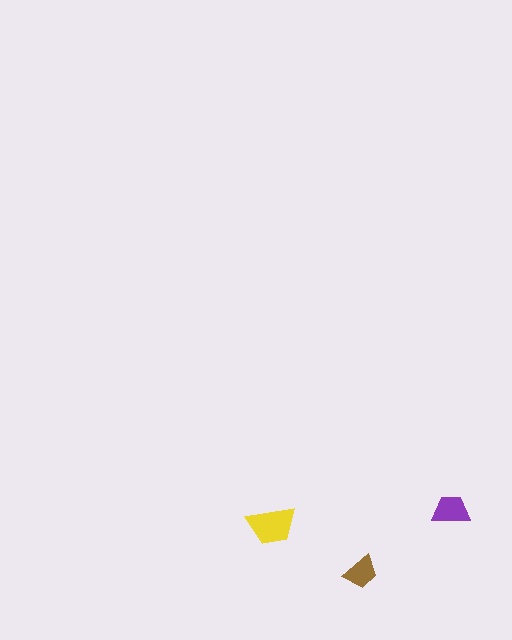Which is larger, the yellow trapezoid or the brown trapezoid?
The yellow one.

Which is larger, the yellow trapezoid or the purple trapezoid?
The yellow one.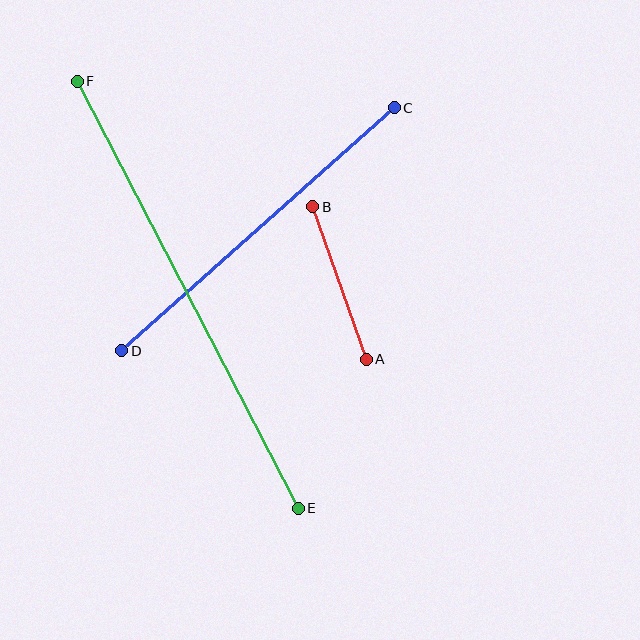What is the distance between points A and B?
The distance is approximately 162 pixels.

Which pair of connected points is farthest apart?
Points E and F are farthest apart.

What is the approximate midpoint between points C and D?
The midpoint is at approximately (258, 229) pixels.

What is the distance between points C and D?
The distance is approximately 365 pixels.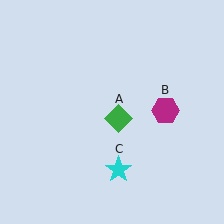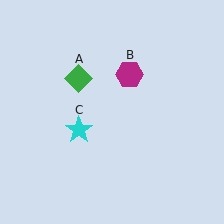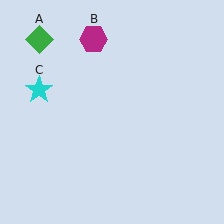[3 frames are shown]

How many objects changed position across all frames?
3 objects changed position: green diamond (object A), magenta hexagon (object B), cyan star (object C).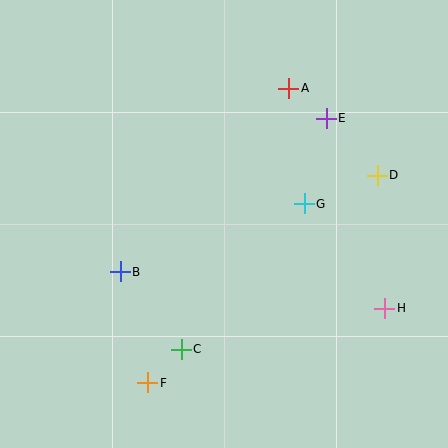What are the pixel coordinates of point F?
Point F is at (148, 383).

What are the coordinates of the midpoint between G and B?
The midpoint between G and B is at (212, 238).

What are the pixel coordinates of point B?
Point B is at (120, 272).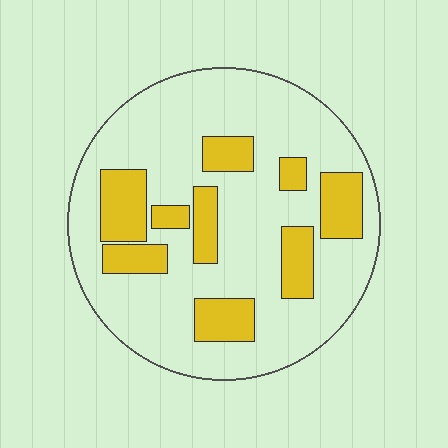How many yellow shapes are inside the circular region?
9.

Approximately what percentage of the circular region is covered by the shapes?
Approximately 25%.